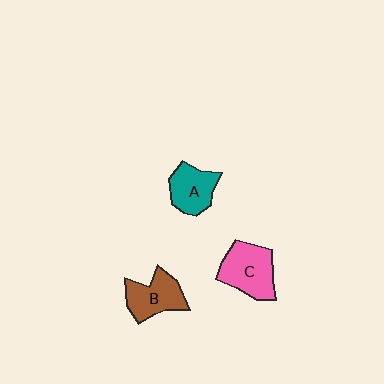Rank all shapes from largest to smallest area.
From largest to smallest: C (pink), B (brown), A (teal).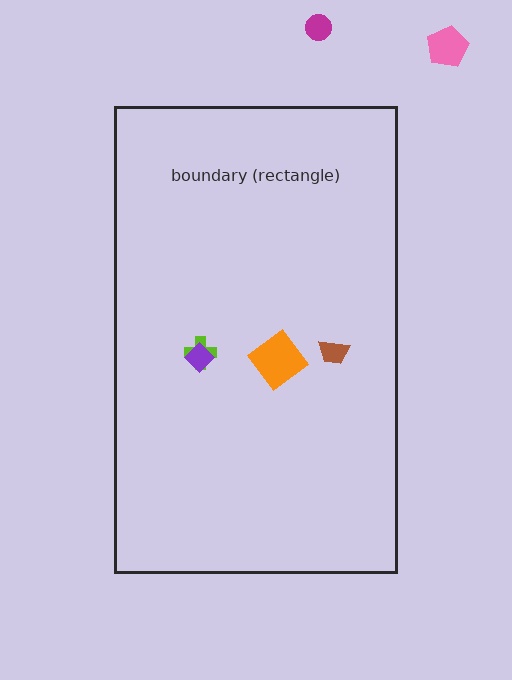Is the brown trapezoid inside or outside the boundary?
Inside.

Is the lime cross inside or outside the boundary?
Inside.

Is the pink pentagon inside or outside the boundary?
Outside.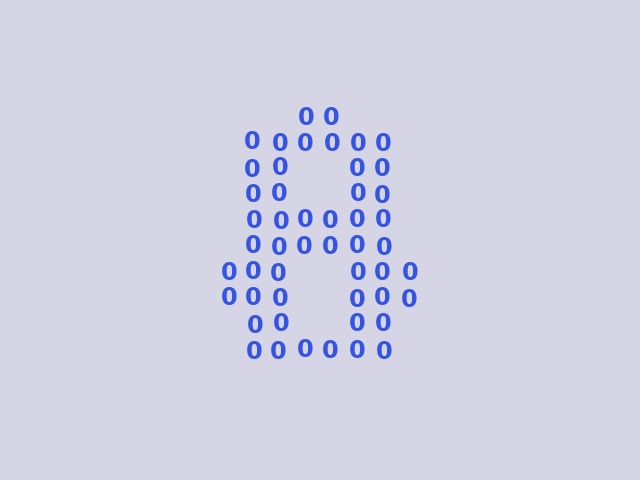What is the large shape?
The large shape is the digit 8.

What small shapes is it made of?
It is made of small digit 0's.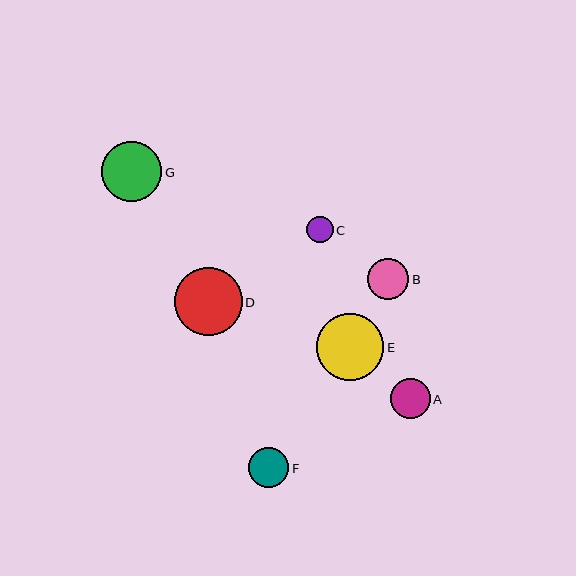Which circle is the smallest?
Circle C is the smallest with a size of approximately 27 pixels.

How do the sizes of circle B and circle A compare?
Circle B and circle A are approximately the same size.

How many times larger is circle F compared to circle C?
Circle F is approximately 1.5 times the size of circle C.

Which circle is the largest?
Circle D is the largest with a size of approximately 68 pixels.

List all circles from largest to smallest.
From largest to smallest: D, E, G, B, A, F, C.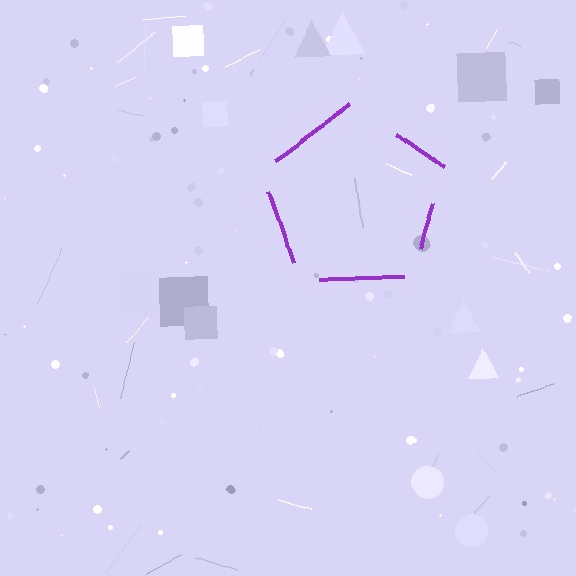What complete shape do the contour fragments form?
The contour fragments form a pentagon.